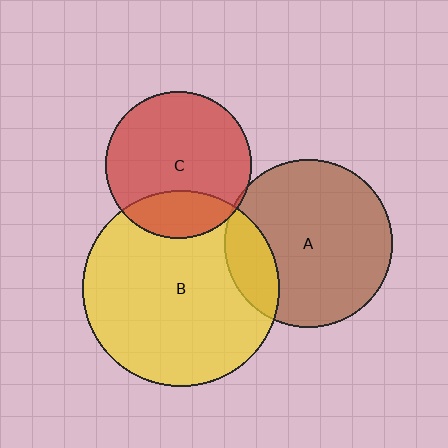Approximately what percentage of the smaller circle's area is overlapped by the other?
Approximately 5%.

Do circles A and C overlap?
Yes.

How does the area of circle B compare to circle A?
Approximately 1.4 times.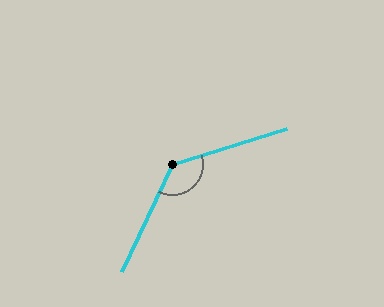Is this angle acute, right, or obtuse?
It is obtuse.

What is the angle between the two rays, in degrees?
Approximately 133 degrees.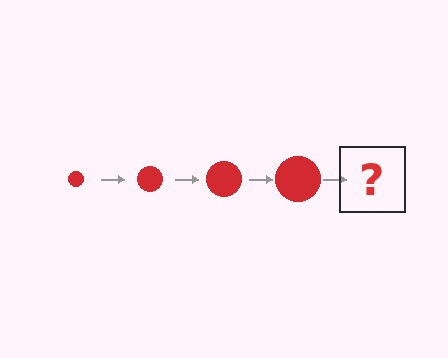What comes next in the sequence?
The next element should be a red circle, larger than the previous one.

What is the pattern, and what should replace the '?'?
The pattern is that the circle gets progressively larger each step. The '?' should be a red circle, larger than the previous one.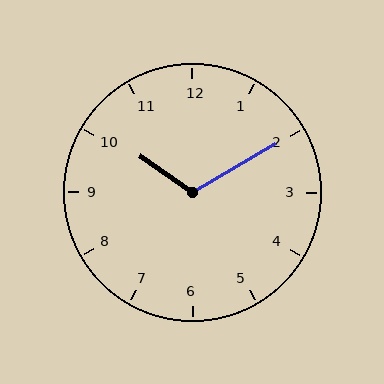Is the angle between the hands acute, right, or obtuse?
It is obtuse.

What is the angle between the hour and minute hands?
Approximately 115 degrees.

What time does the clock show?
10:10.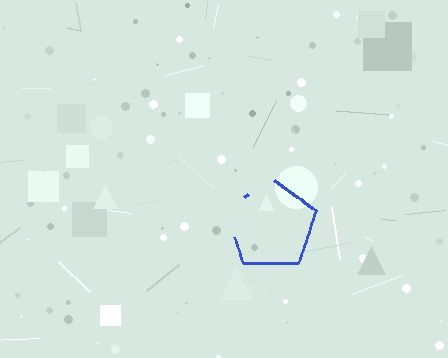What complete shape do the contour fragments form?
The contour fragments form a pentagon.